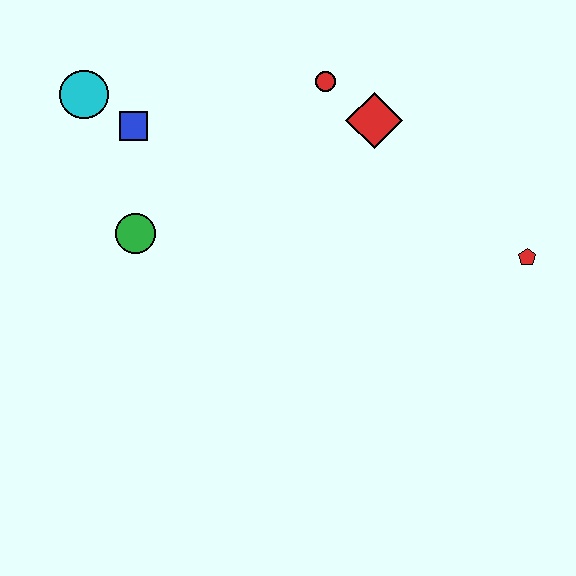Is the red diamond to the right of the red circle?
Yes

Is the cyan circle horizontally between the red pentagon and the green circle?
No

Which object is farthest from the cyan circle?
The red pentagon is farthest from the cyan circle.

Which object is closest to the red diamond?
The red circle is closest to the red diamond.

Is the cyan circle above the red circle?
No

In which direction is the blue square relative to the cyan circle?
The blue square is to the right of the cyan circle.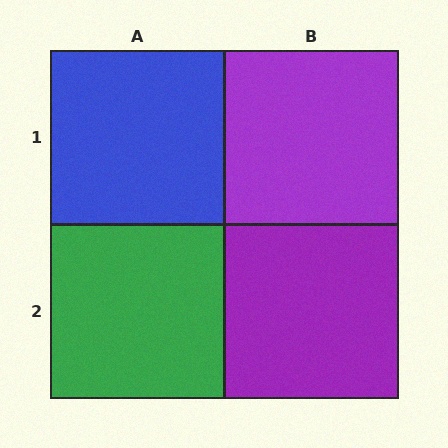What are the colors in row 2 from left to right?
Green, purple.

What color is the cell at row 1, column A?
Blue.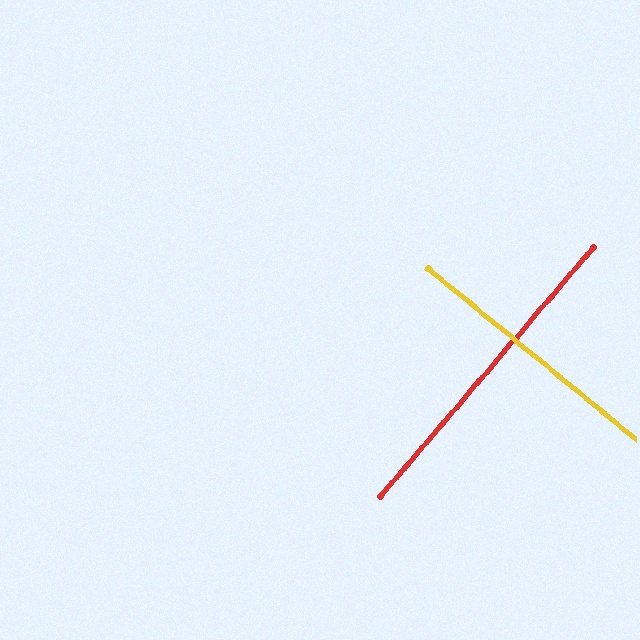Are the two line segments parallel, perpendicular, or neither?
Perpendicular — they meet at approximately 89°.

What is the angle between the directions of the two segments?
Approximately 89 degrees.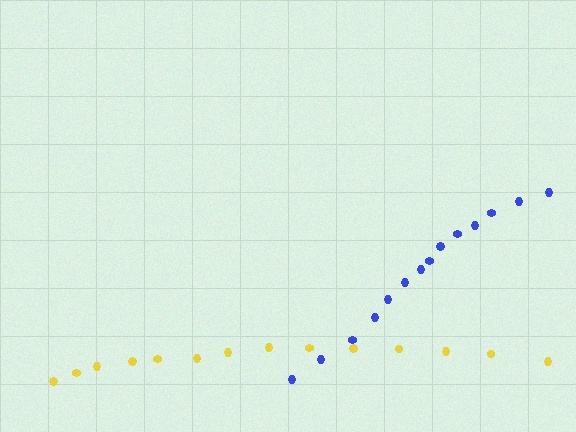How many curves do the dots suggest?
There are 2 distinct paths.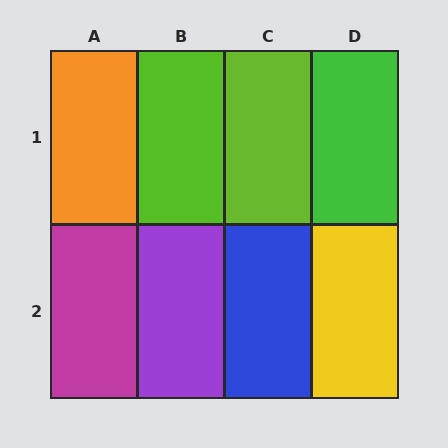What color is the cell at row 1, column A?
Orange.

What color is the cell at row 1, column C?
Lime.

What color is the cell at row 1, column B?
Lime.